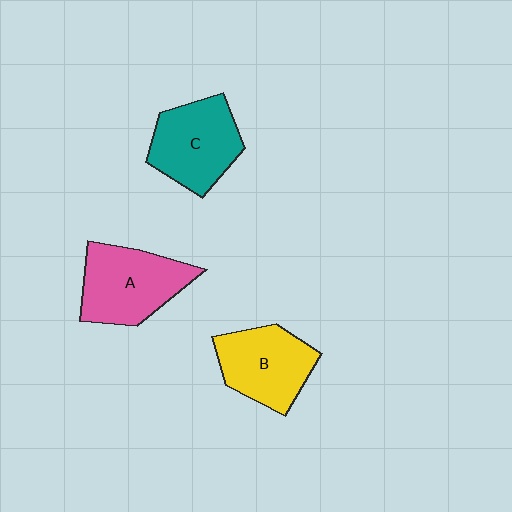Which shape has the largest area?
Shape A (pink).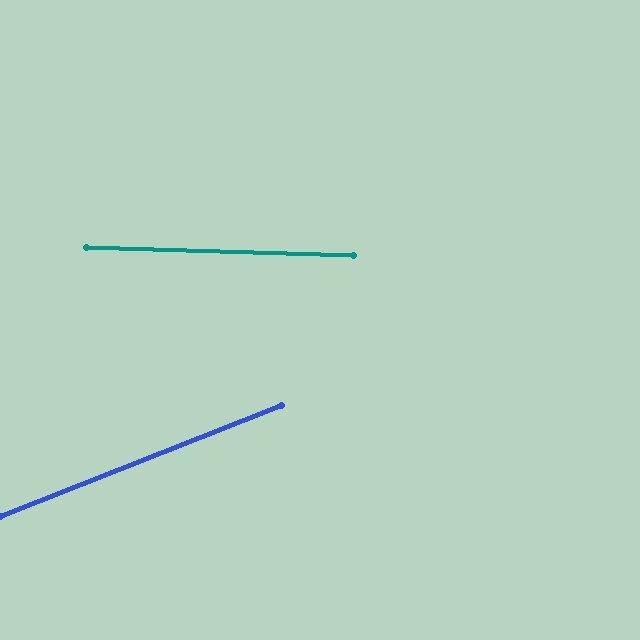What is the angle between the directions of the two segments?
Approximately 23 degrees.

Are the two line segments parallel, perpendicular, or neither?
Neither parallel nor perpendicular — they differ by about 23°.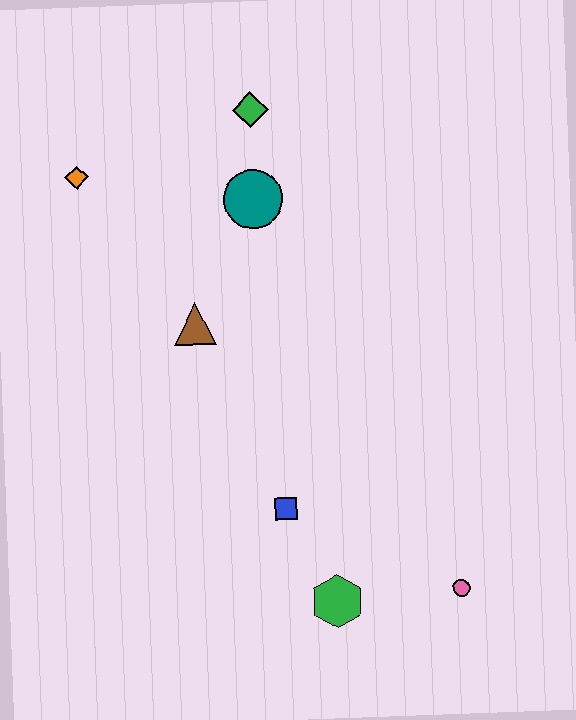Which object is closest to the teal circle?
The green diamond is closest to the teal circle.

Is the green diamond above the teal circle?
Yes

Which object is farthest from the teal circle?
The pink circle is farthest from the teal circle.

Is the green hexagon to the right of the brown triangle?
Yes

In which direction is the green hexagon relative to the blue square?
The green hexagon is below the blue square.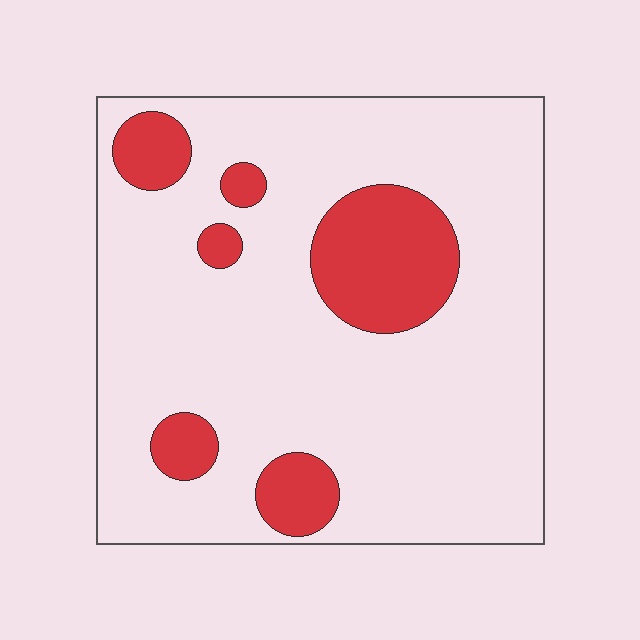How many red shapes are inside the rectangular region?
6.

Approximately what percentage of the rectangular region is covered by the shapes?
Approximately 20%.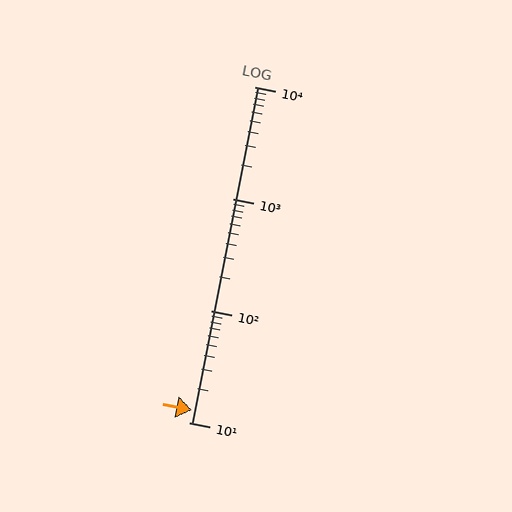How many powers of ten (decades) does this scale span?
The scale spans 3 decades, from 10 to 10000.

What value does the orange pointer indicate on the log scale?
The pointer indicates approximately 13.